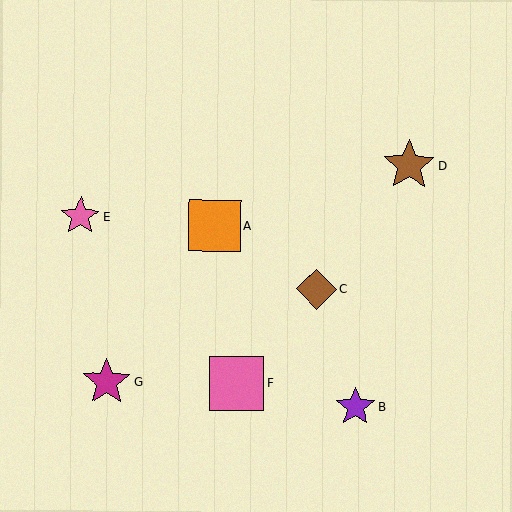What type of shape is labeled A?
Shape A is an orange square.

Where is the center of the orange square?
The center of the orange square is at (215, 226).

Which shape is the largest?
The pink square (labeled F) is the largest.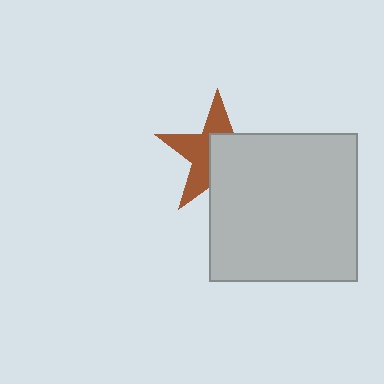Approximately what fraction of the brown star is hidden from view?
Roughly 51% of the brown star is hidden behind the light gray square.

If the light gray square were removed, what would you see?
You would see the complete brown star.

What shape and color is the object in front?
The object in front is a light gray square.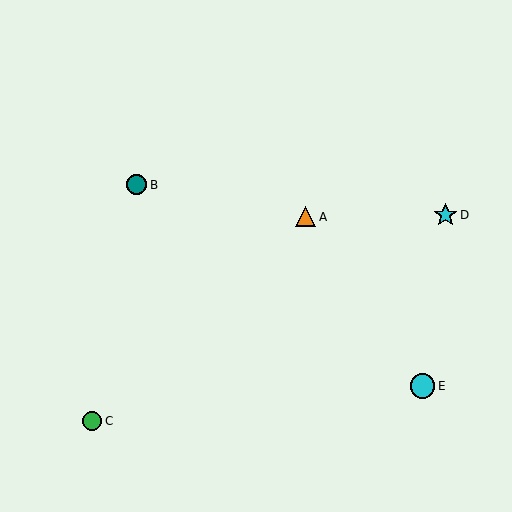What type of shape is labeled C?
Shape C is a green circle.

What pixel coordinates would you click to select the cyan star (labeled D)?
Click at (446, 215) to select the cyan star D.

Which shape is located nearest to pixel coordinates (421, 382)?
The cyan circle (labeled E) at (422, 386) is nearest to that location.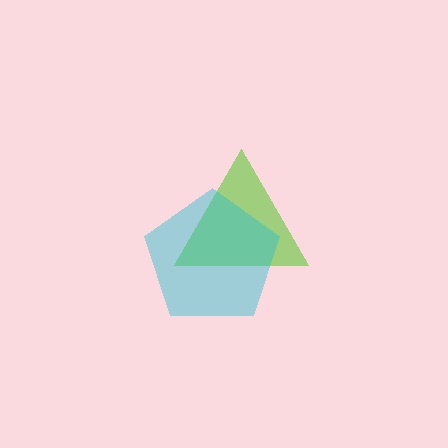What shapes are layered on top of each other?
The layered shapes are: a lime triangle, a cyan pentagon.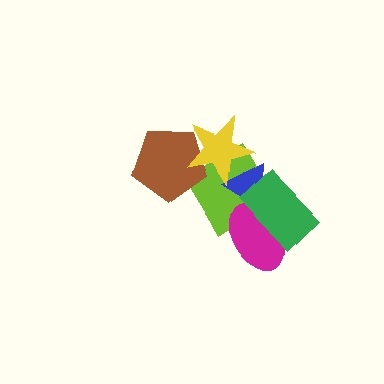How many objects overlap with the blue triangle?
4 objects overlap with the blue triangle.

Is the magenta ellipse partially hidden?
Yes, it is partially covered by another shape.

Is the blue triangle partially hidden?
Yes, it is partially covered by another shape.